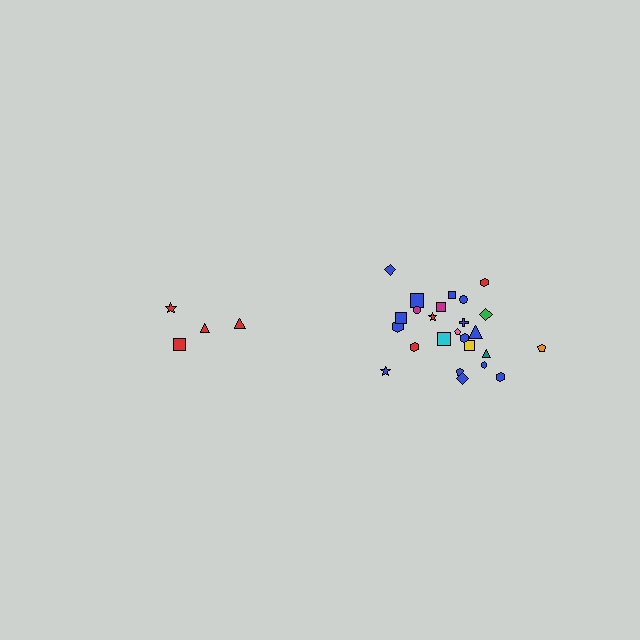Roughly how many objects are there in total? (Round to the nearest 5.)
Roughly 30 objects in total.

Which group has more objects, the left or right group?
The right group.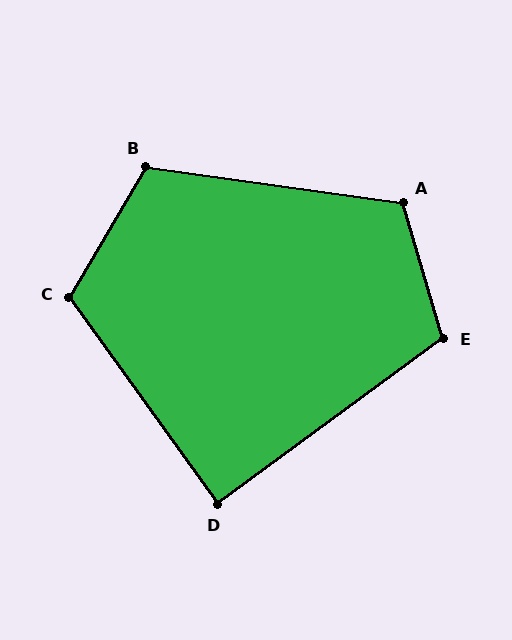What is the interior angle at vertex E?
Approximately 110 degrees (obtuse).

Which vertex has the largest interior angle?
A, at approximately 114 degrees.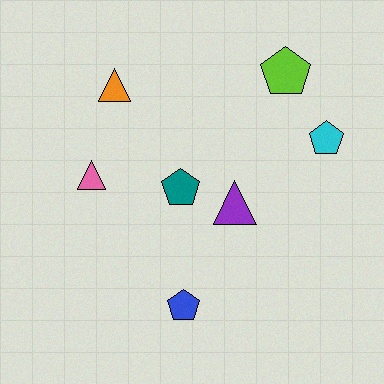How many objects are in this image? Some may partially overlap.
There are 7 objects.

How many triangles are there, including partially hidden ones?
There are 3 triangles.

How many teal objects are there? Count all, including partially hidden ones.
There is 1 teal object.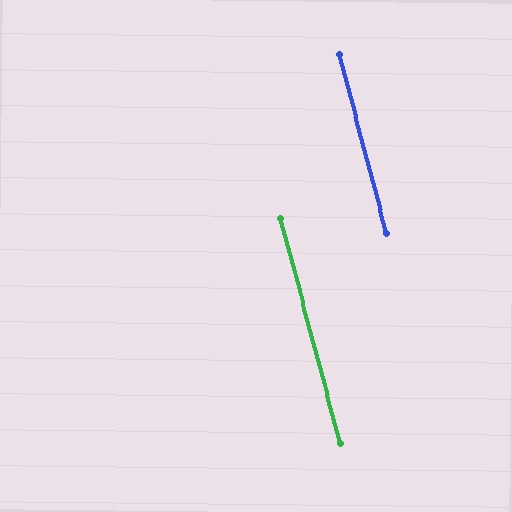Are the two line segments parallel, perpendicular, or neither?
Parallel — their directions differ by only 0.2°.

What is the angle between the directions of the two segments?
Approximately 0 degrees.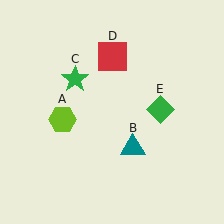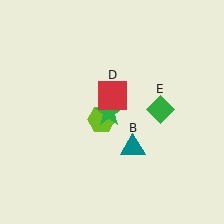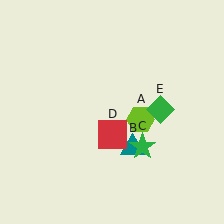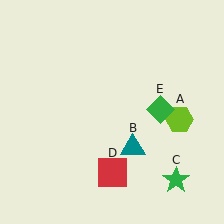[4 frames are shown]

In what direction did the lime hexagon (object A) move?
The lime hexagon (object A) moved right.